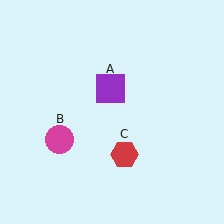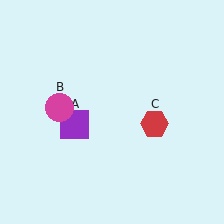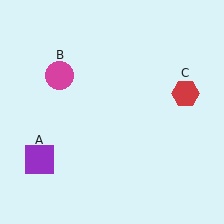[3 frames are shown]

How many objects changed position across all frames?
3 objects changed position: purple square (object A), magenta circle (object B), red hexagon (object C).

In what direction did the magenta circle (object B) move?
The magenta circle (object B) moved up.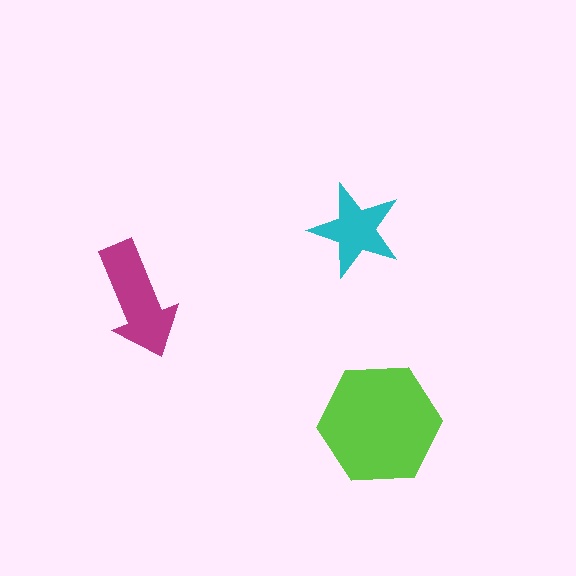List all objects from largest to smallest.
The lime hexagon, the magenta arrow, the cyan star.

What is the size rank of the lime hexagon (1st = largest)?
1st.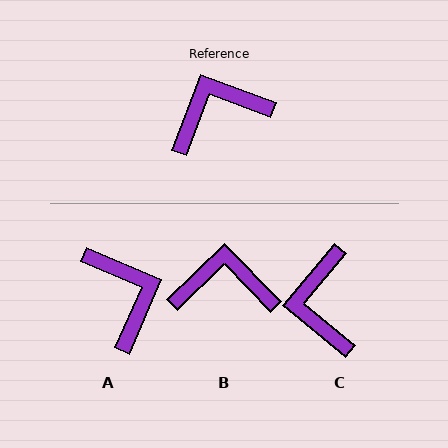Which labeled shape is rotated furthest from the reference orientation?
A, about 93 degrees away.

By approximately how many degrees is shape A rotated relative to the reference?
Approximately 93 degrees clockwise.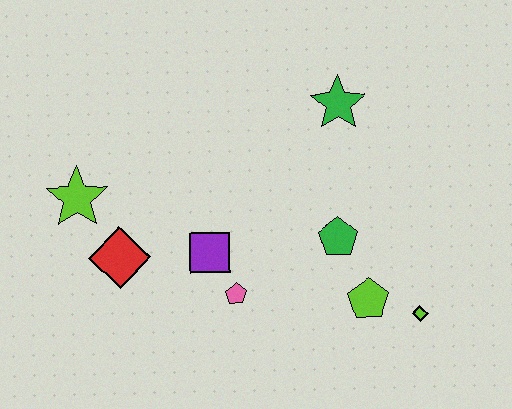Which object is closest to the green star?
The green pentagon is closest to the green star.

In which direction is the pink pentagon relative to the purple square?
The pink pentagon is below the purple square.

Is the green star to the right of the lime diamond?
No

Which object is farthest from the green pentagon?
The lime star is farthest from the green pentagon.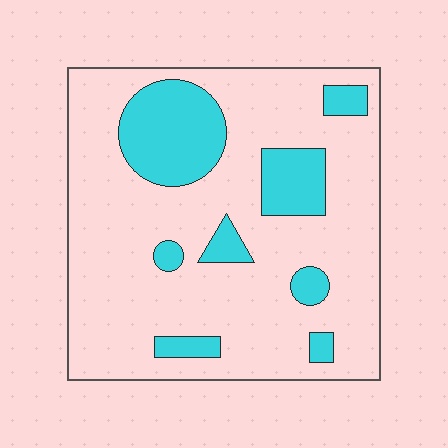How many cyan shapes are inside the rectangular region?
8.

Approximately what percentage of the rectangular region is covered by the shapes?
Approximately 20%.